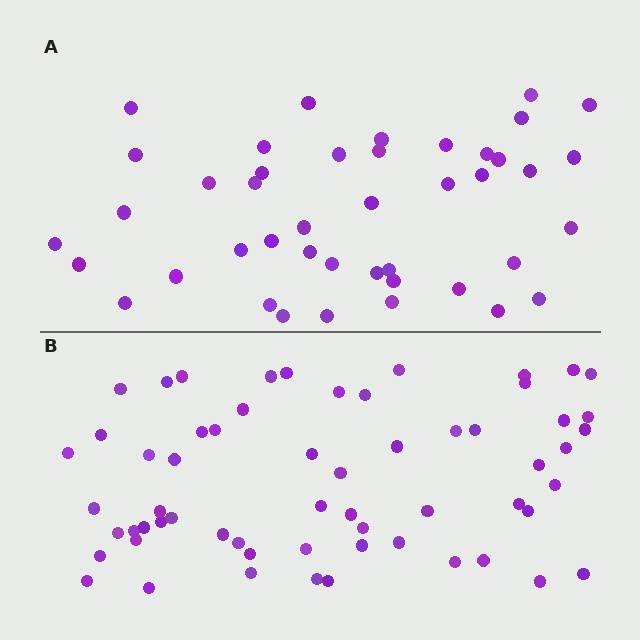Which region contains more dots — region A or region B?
Region B (the bottom region) has more dots.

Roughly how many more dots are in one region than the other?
Region B has approximately 15 more dots than region A.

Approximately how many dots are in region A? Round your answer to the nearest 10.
About 40 dots. (The exact count is 43, which rounds to 40.)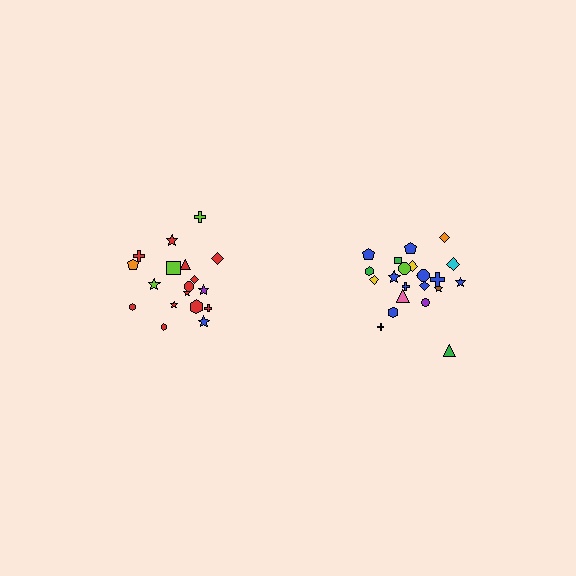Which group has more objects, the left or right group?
The right group.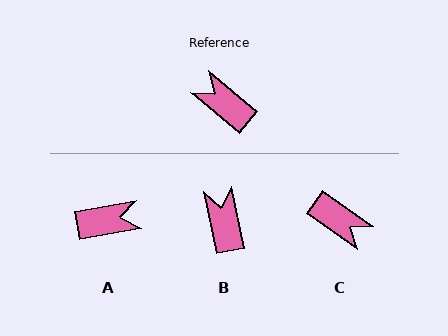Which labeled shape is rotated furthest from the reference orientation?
C, about 175 degrees away.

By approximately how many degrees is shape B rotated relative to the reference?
Approximately 39 degrees clockwise.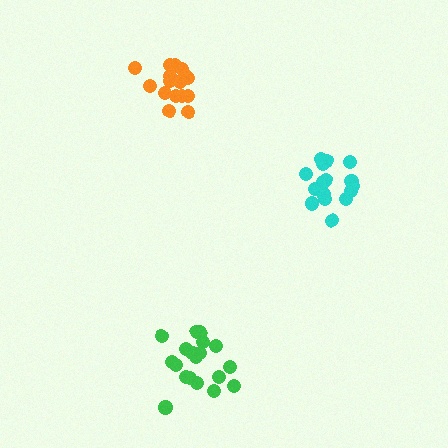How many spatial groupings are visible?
There are 3 spatial groupings.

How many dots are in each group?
Group 1: 19 dots, Group 2: 19 dots, Group 3: 17 dots (55 total).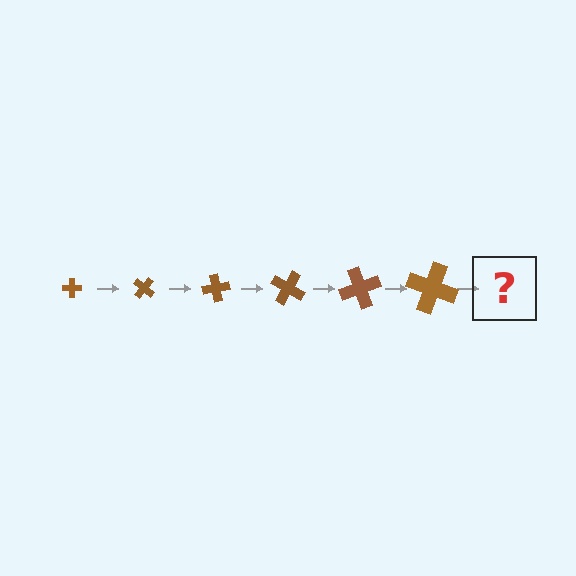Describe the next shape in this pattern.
It should be a cross, larger than the previous one and rotated 240 degrees from the start.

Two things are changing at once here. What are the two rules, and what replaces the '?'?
The two rules are that the cross grows larger each step and it rotates 40 degrees each step. The '?' should be a cross, larger than the previous one and rotated 240 degrees from the start.